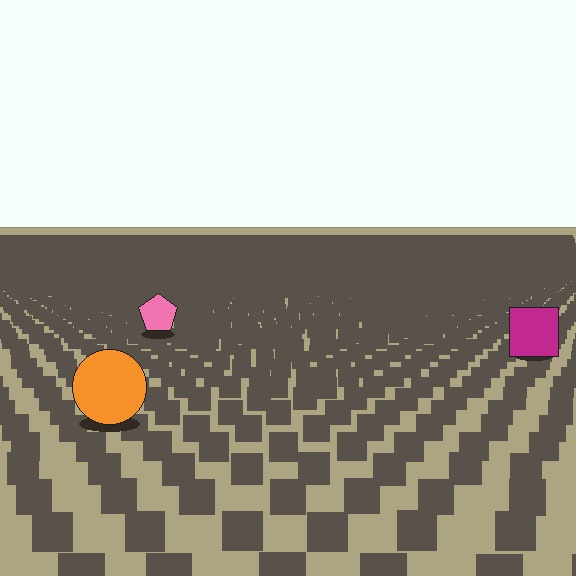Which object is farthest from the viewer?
The pink pentagon is farthest from the viewer. It appears smaller and the ground texture around it is denser.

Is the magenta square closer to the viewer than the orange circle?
No. The orange circle is closer — you can tell from the texture gradient: the ground texture is coarser near it.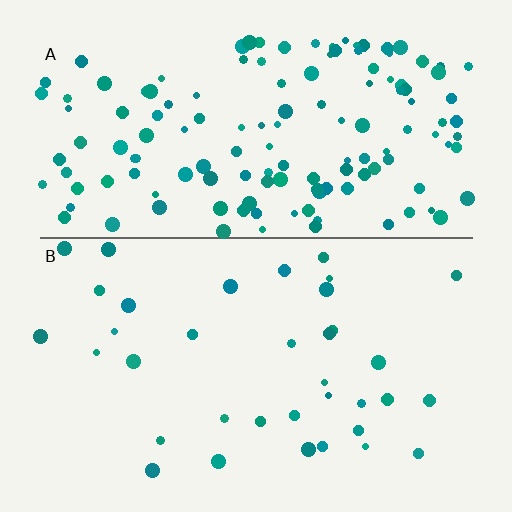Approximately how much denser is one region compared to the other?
Approximately 3.9× — region A over region B.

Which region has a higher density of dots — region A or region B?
A (the top).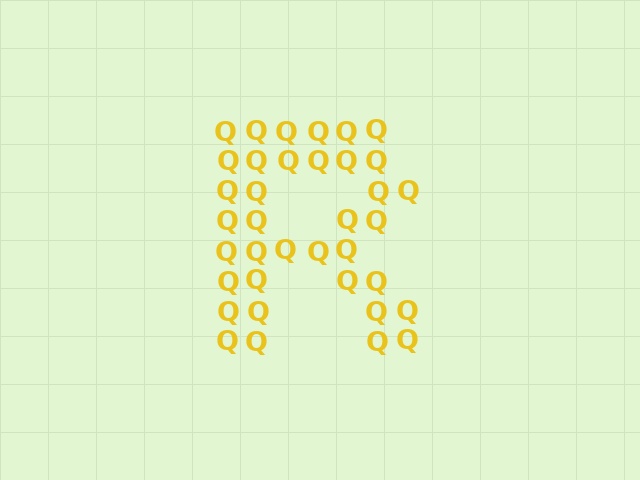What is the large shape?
The large shape is the letter R.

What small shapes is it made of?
It is made of small letter Q's.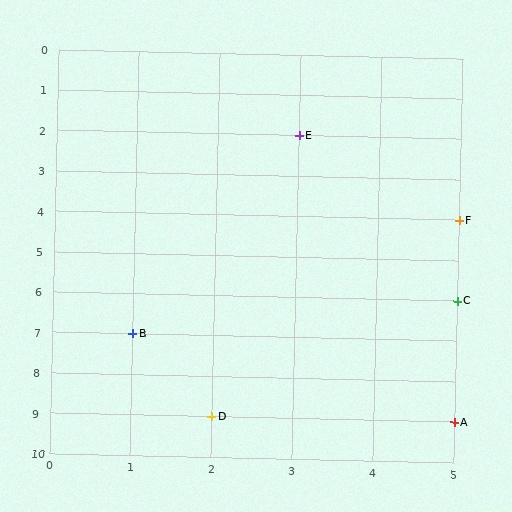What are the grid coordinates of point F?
Point F is at grid coordinates (5, 4).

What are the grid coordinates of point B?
Point B is at grid coordinates (1, 7).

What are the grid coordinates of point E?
Point E is at grid coordinates (3, 2).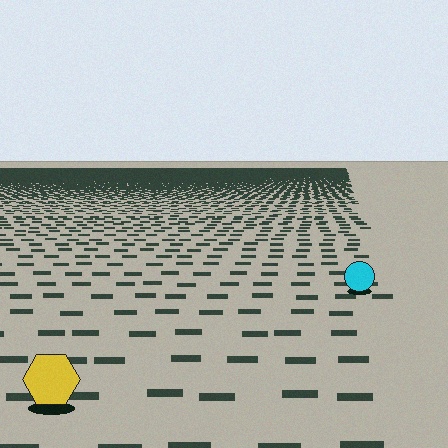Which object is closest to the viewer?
The yellow hexagon is closest. The texture marks near it are larger and more spread out.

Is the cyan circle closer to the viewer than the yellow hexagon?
No. The yellow hexagon is closer — you can tell from the texture gradient: the ground texture is coarser near it.